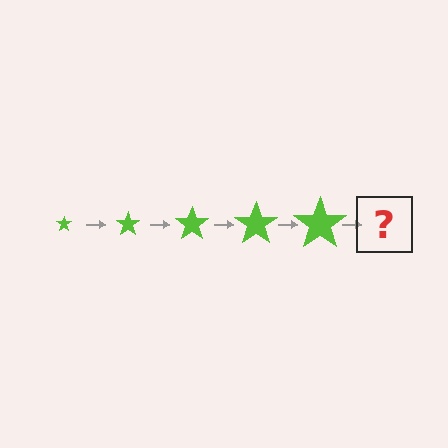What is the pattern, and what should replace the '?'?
The pattern is that the star gets progressively larger each step. The '?' should be a lime star, larger than the previous one.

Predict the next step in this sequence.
The next step is a lime star, larger than the previous one.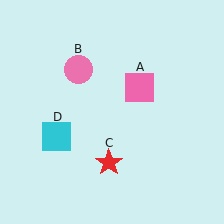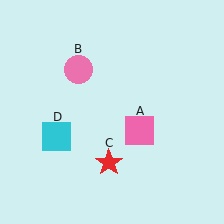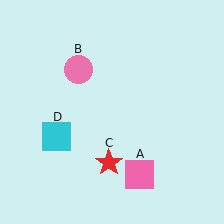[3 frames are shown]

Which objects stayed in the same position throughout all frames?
Pink circle (object B) and red star (object C) and cyan square (object D) remained stationary.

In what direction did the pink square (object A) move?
The pink square (object A) moved down.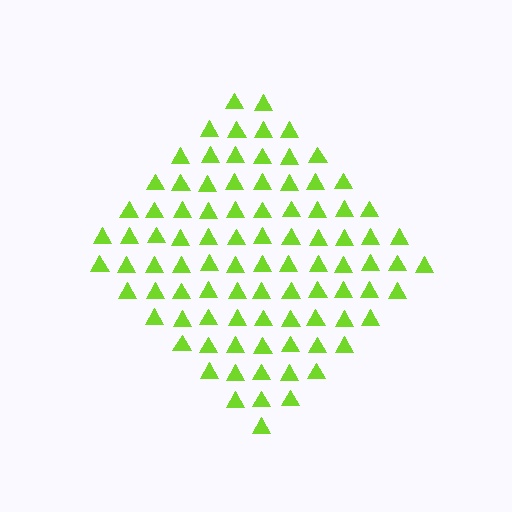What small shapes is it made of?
It is made of small triangles.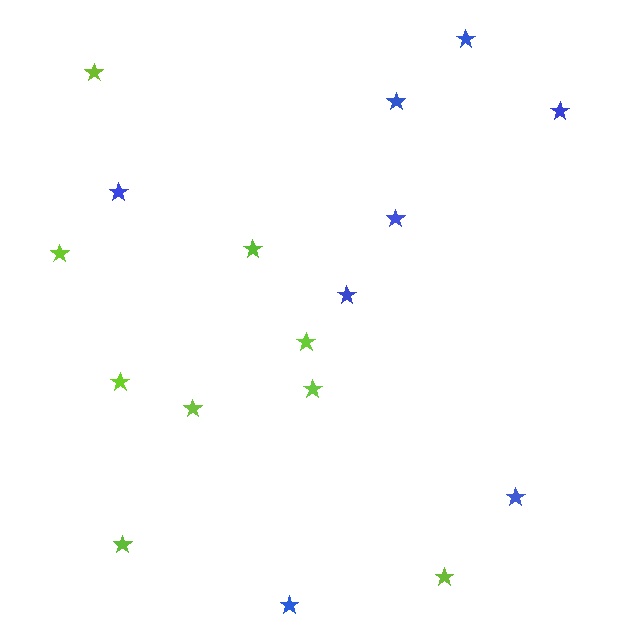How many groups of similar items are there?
There are 2 groups: one group of blue stars (8) and one group of lime stars (9).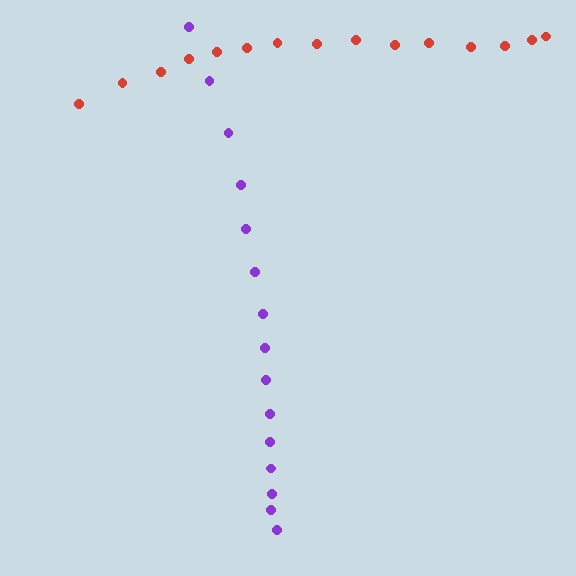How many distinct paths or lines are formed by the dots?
There are 2 distinct paths.